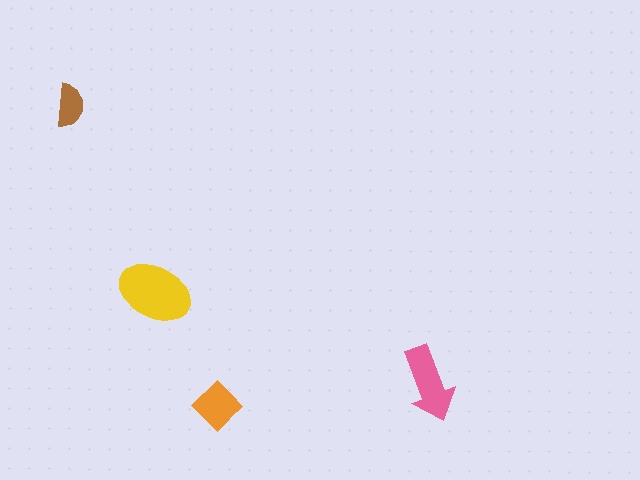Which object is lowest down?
The orange diamond is bottommost.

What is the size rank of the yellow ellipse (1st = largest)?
1st.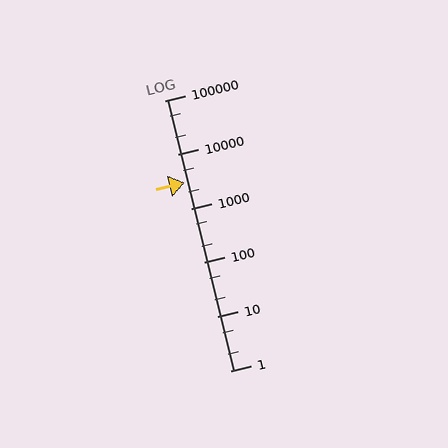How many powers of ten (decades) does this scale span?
The scale spans 5 decades, from 1 to 100000.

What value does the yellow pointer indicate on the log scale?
The pointer indicates approximately 3000.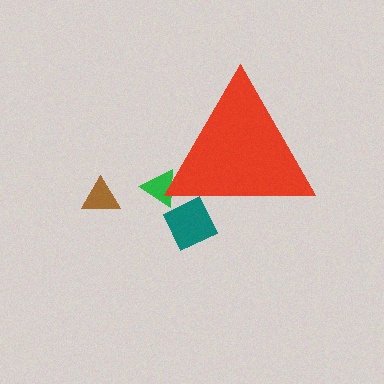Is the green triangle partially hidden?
Yes, the green triangle is partially hidden behind the red triangle.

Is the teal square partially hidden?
Yes, the teal square is partially hidden behind the red triangle.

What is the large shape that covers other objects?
A red triangle.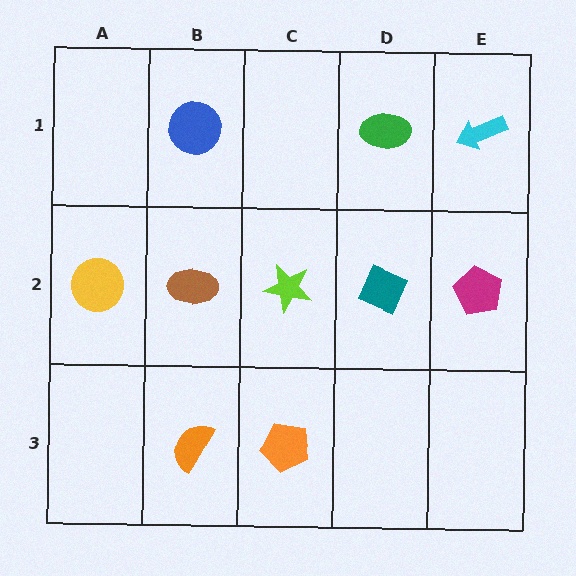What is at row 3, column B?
An orange semicircle.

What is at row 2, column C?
A lime star.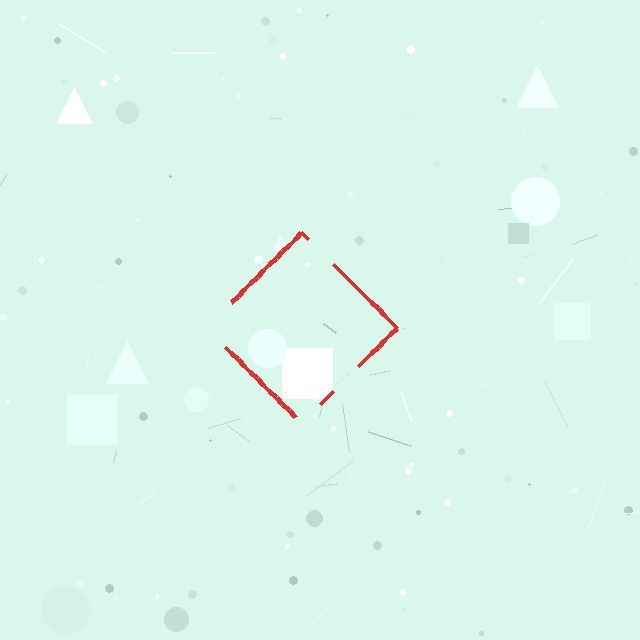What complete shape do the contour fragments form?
The contour fragments form a diamond.